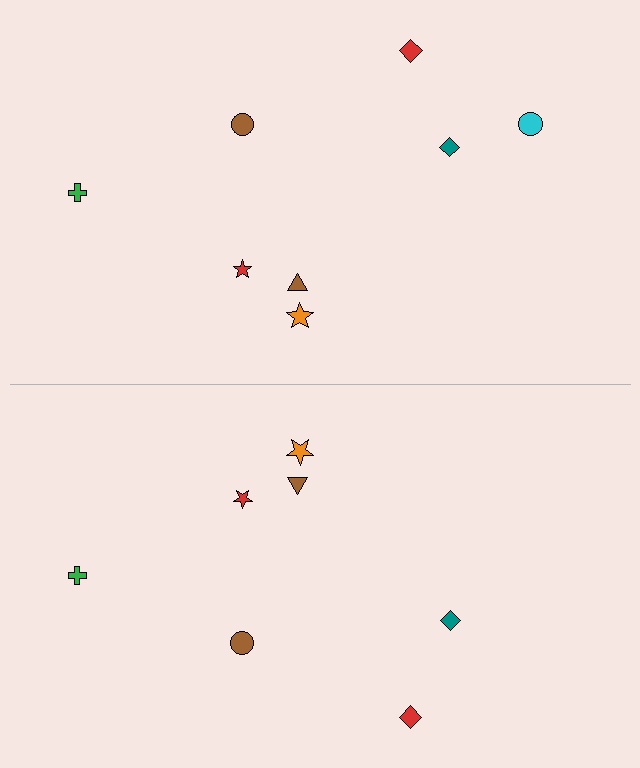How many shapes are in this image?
There are 15 shapes in this image.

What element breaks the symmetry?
A cyan circle is missing from the bottom side.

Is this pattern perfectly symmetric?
No, the pattern is not perfectly symmetric. A cyan circle is missing from the bottom side.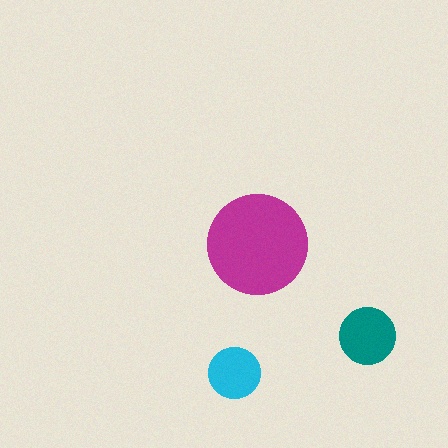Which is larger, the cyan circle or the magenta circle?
The magenta one.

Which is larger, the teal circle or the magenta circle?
The magenta one.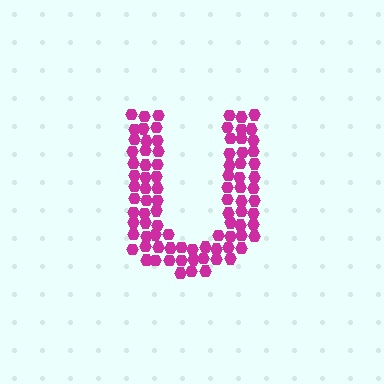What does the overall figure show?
The overall figure shows the letter U.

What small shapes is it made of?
It is made of small hexagons.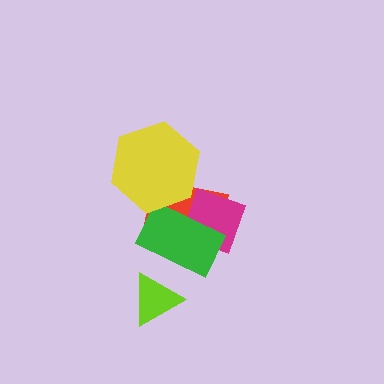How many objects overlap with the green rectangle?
3 objects overlap with the green rectangle.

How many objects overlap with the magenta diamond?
2 objects overlap with the magenta diamond.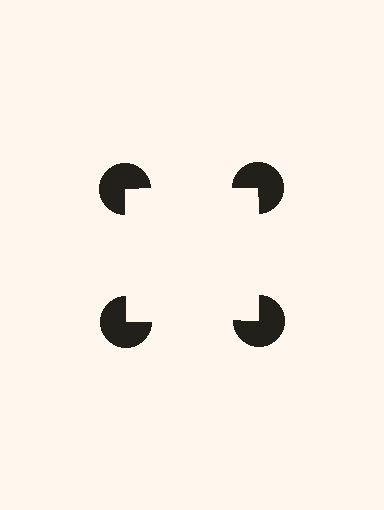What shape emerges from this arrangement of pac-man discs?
An illusory square — its edges are inferred from the aligned wedge cuts in the pac-man discs, not physically drawn.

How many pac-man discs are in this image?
There are 4 — one at each vertex of the illusory square.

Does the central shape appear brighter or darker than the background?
It typically appears slightly brighter than the background, even though no actual brightness change is drawn.